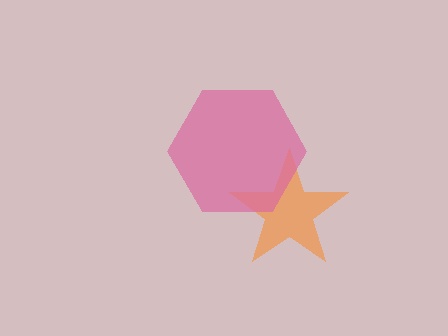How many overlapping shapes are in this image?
There are 2 overlapping shapes in the image.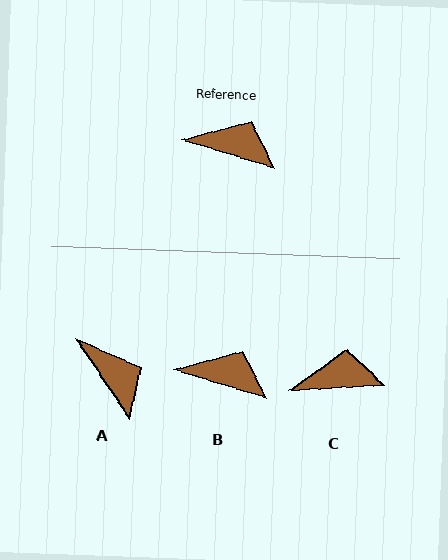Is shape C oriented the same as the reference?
No, it is off by about 21 degrees.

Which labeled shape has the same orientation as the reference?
B.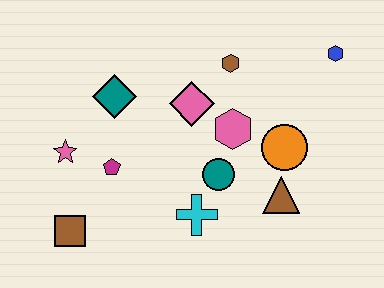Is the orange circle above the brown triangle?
Yes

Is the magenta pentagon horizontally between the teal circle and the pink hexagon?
No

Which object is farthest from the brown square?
The blue hexagon is farthest from the brown square.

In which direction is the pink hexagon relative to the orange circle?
The pink hexagon is to the left of the orange circle.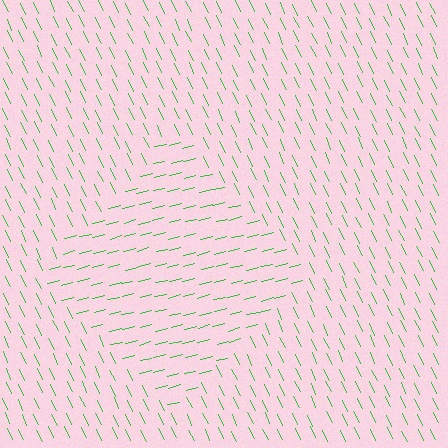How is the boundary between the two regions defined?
The boundary is defined purely by a change in line orientation (approximately 79 degrees difference). All lines are the same color and thickness.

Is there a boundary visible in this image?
Yes, there is a texture boundary formed by a change in line orientation.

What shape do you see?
I see a diamond.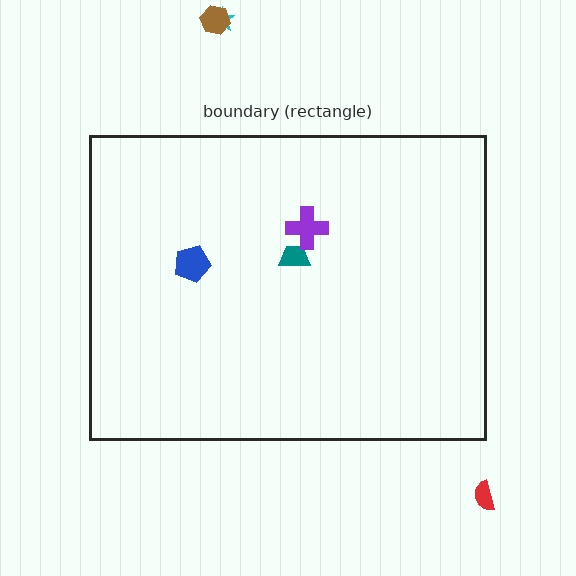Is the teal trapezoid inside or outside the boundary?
Inside.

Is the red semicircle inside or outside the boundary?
Outside.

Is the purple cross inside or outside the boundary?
Inside.